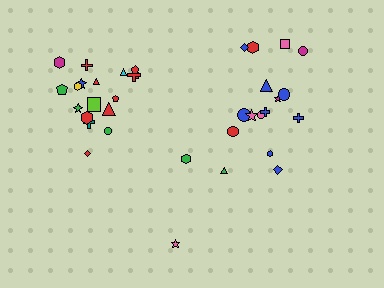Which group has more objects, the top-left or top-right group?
The top-left group.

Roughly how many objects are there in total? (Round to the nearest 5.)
Roughly 35 objects in total.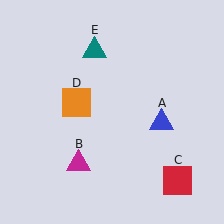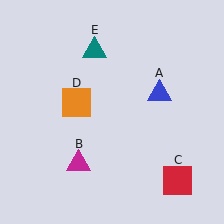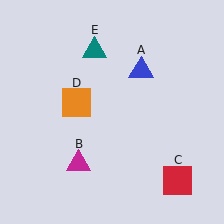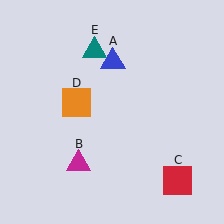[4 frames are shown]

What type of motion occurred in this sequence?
The blue triangle (object A) rotated counterclockwise around the center of the scene.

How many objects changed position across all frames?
1 object changed position: blue triangle (object A).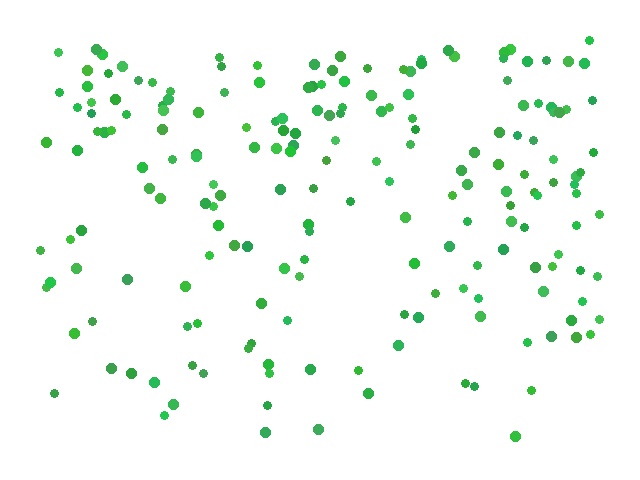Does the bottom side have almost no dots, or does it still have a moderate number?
Still a moderate number, just noticeably fewer than the top.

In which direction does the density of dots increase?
From bottom to top, with the top side densest.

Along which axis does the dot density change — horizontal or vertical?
Vertical.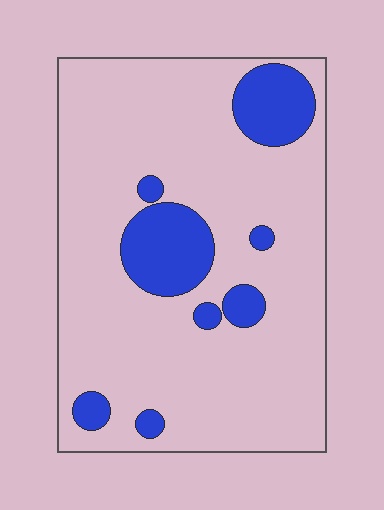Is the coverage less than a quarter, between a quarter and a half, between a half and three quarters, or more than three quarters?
Less than a quarter.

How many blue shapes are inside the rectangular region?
8.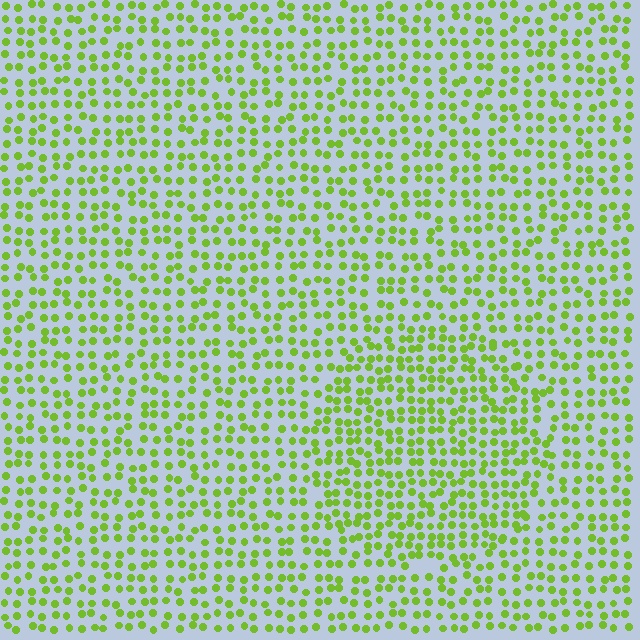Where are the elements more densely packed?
The elements are more densely packed inside the circle boundary.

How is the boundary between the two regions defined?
The boundary is defined by a change in element density (approximately 1.4x ratio). All elements are the same color, size, and shape.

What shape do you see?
I see a circle.